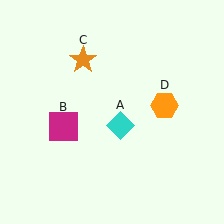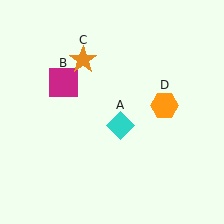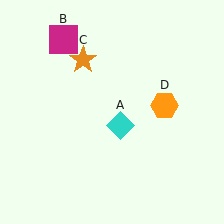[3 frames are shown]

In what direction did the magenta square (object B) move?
The magenta square (object B) moved up.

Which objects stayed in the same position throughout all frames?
Cyan diamond (object A) and orange star (object C) and orange hexagon (object D) remained stationary.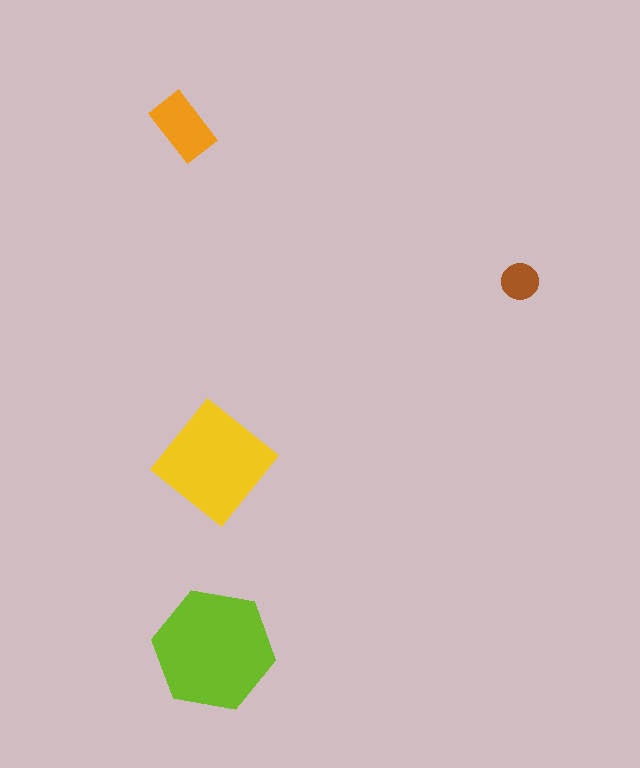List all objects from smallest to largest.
The brown circle, the orange rectangle, the yellow diamond, the lime hexagon.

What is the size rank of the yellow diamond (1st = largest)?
2nd.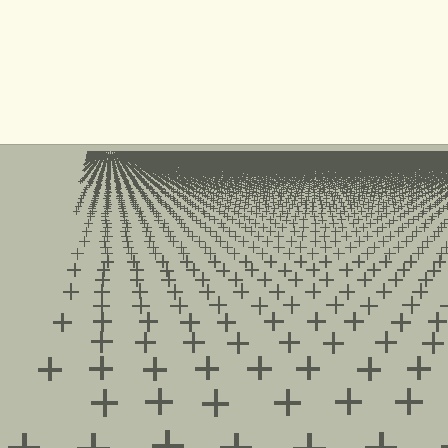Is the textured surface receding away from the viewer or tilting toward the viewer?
The surface is receding away from the viewer. Texture elements get smaller and denser toward the top.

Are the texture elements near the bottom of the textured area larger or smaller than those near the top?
Larger. Near the bottom, elements are closer to the viewer and appear at a bigger on-screen size.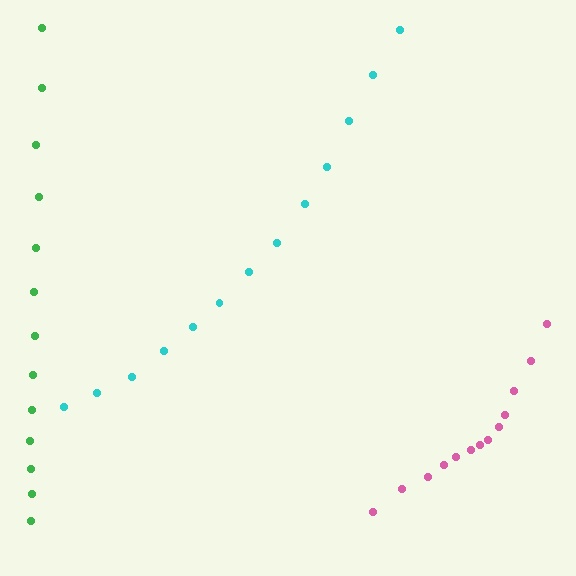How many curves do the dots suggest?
There are 3 distinct paths.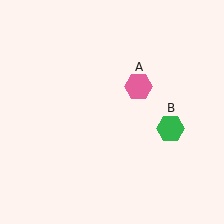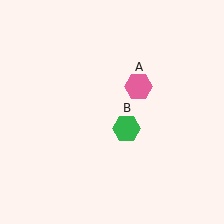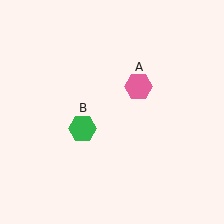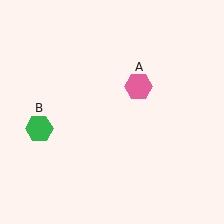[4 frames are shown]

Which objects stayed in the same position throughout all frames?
Pink hexagon (object A) remained stationary.